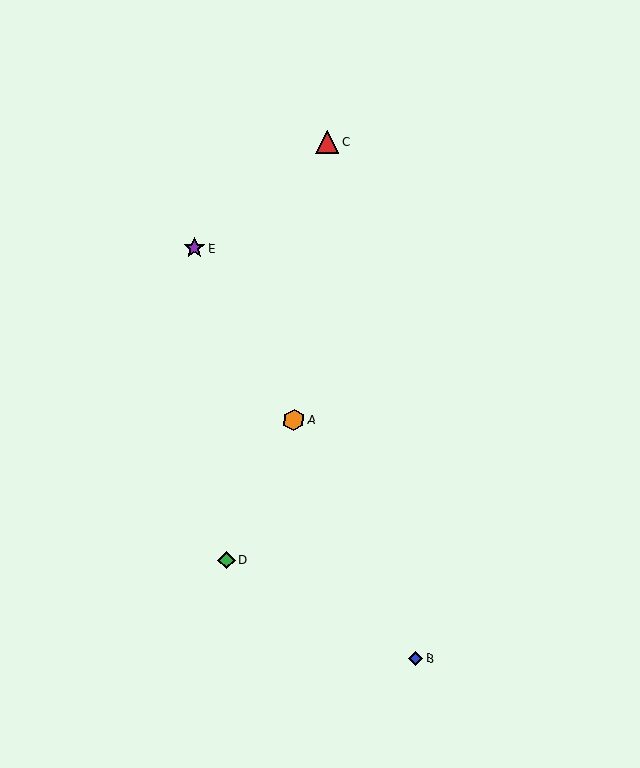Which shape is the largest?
The red triangle (labeled C) is the largest.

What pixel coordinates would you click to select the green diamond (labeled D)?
Click at (226, 560) to select the green diamond D.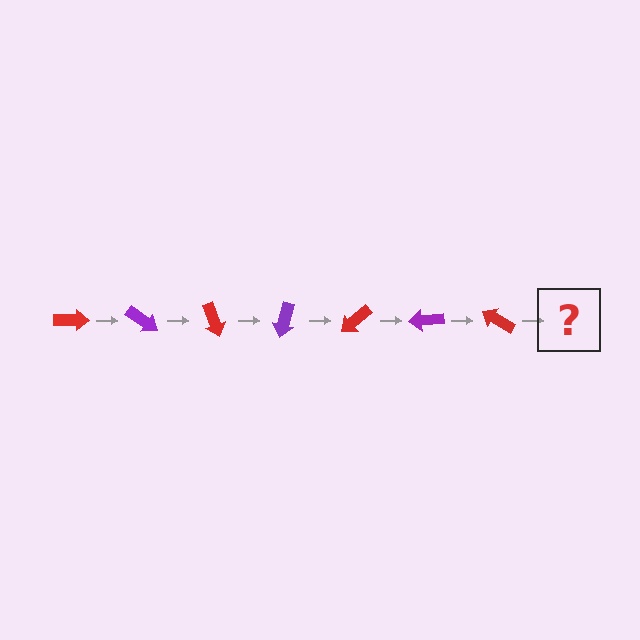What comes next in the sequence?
The next element should be a purple arrow, rotated 245 degrees from the start.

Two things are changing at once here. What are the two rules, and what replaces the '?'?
The two rules are that it rotates 35 degrees each step and the color cycles through red and purple. The '?' should be a purple arrow, rotated 245 degrees from the start.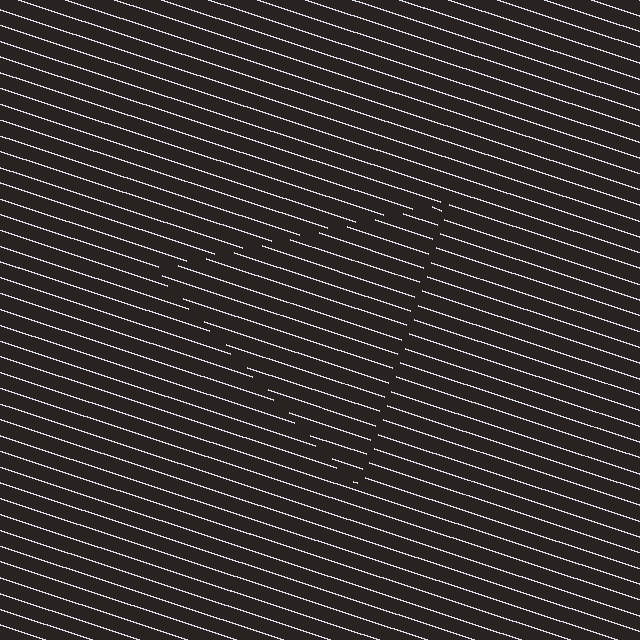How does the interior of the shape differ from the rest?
The interior of the shape contains the same grating, shifted by half a period — the contour is defined by the phase discontinuity where line-ends from the inner and outer gratings abut.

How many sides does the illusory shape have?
3 sides — the line-ends trace a triangle.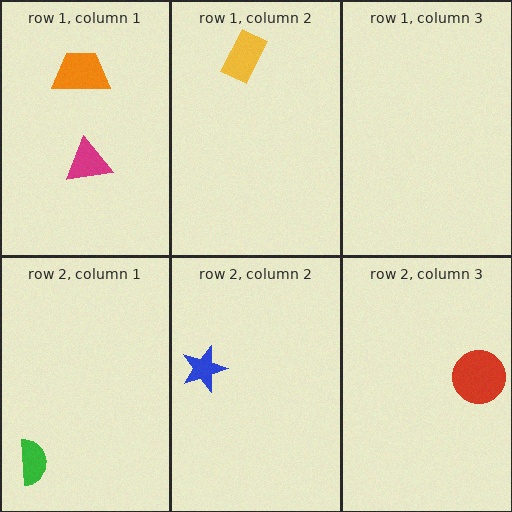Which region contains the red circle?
The row 2, column 3 region.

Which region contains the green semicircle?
The row 2, column 1 region.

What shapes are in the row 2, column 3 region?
The cyan cross, the red circle.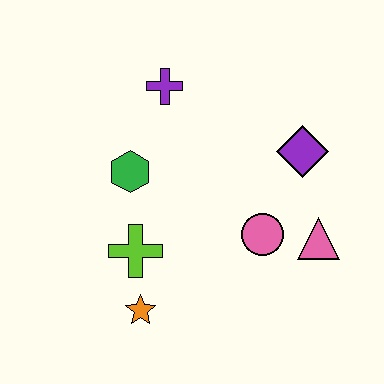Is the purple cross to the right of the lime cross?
Yes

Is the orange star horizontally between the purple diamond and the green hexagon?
Yes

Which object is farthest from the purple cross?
The orange star is farthest from the purple cross.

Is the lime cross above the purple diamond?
No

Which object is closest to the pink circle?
The pink triangle is closest to the pink circle.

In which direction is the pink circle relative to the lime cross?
The pink circle is to the right of the lime cross.